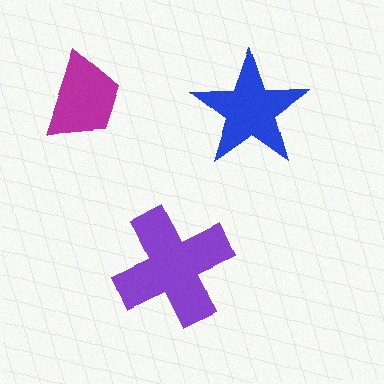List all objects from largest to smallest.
The purple cross, the blue star, the magenta trapezoid.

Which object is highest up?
The magenta trapezoid is topmost.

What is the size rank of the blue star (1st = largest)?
2nd.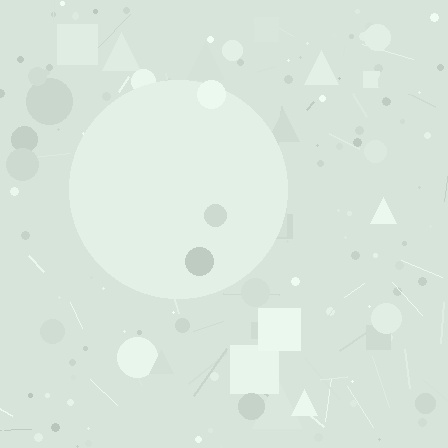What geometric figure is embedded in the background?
A circle is embedded in the background.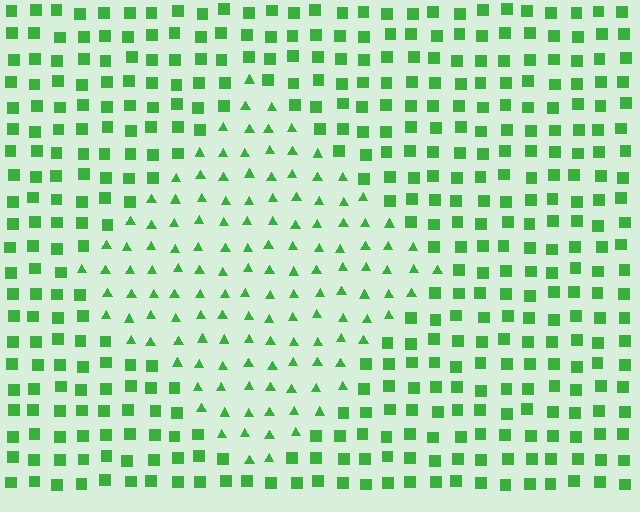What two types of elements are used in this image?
The image uses triangles inside the diamond region and squares outside it.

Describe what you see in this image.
The image is filled with small green elements arranged in a uniform grid. A diamond-shaped region contains triangles, while the surrounding area contains squares. The boundary is defined purely by the change in element shape.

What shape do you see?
I see a diamond.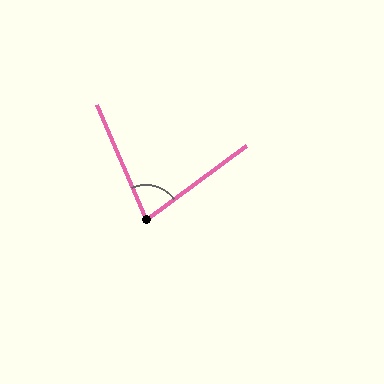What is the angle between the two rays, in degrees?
Approximately 77 degrees.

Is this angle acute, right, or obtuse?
It is acute.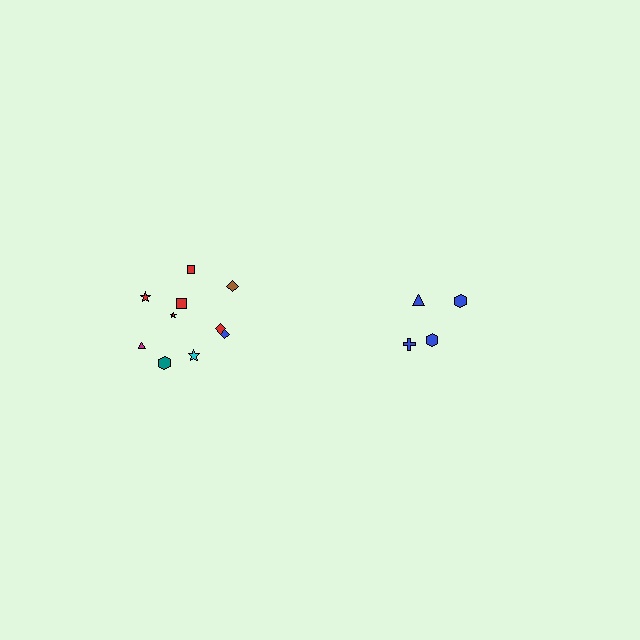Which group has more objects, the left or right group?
The left group.